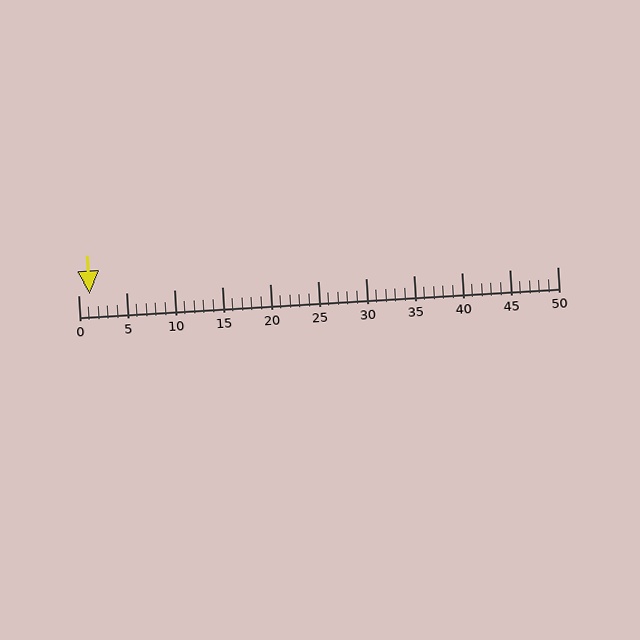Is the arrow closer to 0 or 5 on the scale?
The arrow is closer to 0.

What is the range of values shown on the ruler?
The ruler shows values from 0 to 50.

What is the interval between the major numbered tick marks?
The major tick marks are spaced 5 units apart.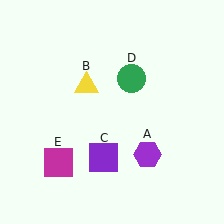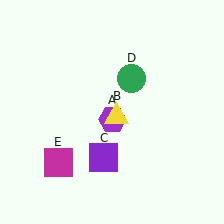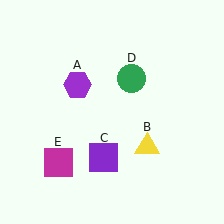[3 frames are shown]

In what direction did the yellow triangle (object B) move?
The yellow triangle (object B) moved down and to the right.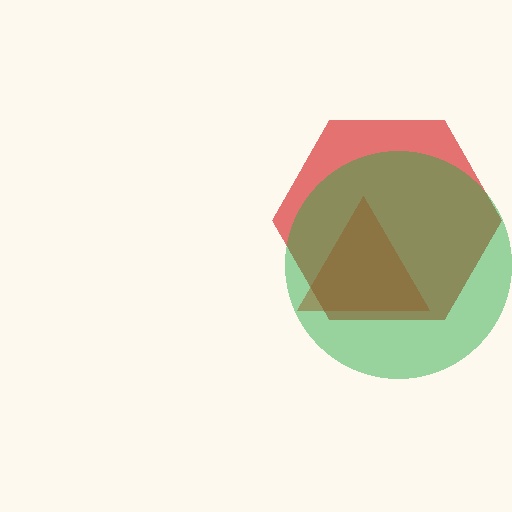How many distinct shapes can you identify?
There are 3 distinct shapes: a red hexagon, a green circle, a brown triangle.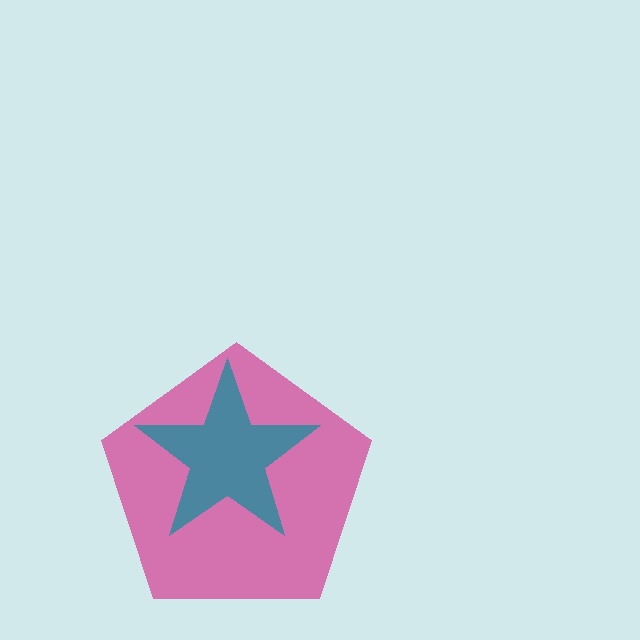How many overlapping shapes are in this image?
There are 2 overlapping shapes in the image.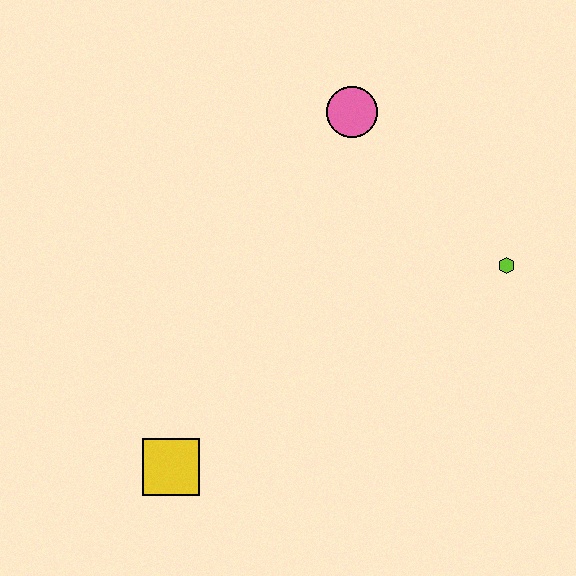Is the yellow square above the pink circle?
No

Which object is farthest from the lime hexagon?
The yellow square is farthest from the lime hexagon.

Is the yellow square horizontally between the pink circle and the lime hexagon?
No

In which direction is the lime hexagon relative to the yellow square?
The lime hexagon is to the right of the yellow square.